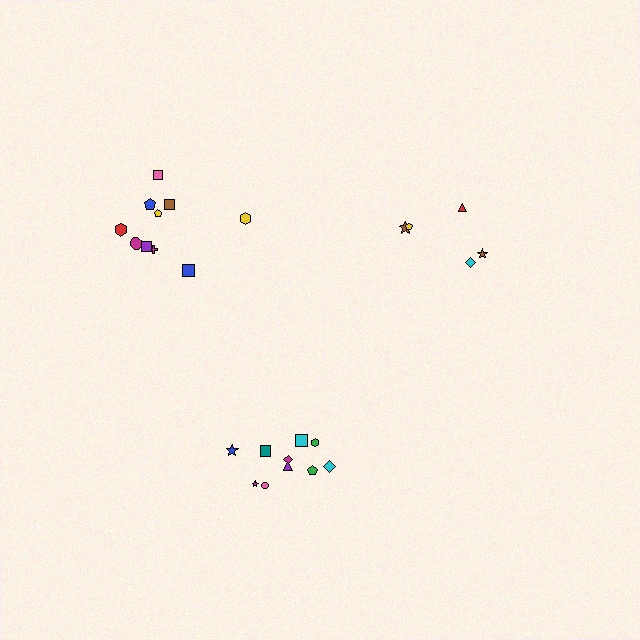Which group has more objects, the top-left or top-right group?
The top-left group.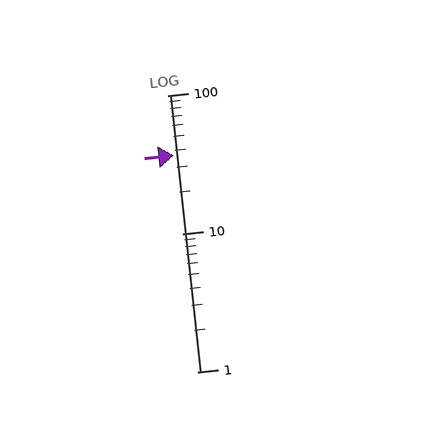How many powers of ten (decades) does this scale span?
The scale spans 2 decades, from 1 to 100.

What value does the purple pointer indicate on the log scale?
The pointer indicates approximately 37.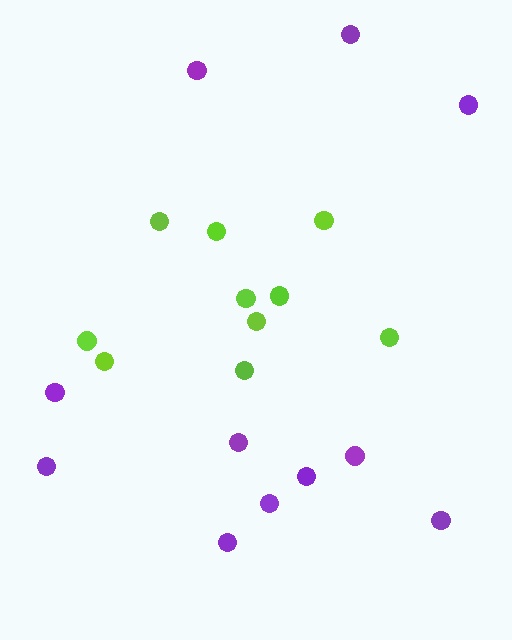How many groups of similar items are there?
There are 2 groups: one group of lime circles (10) and one group of purple circles (11).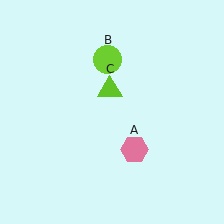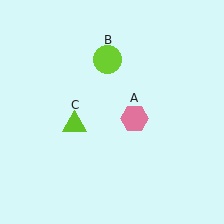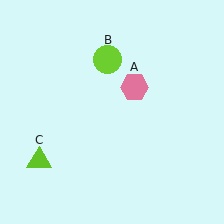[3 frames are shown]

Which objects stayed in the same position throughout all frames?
Lime circle (object B) remained stationary.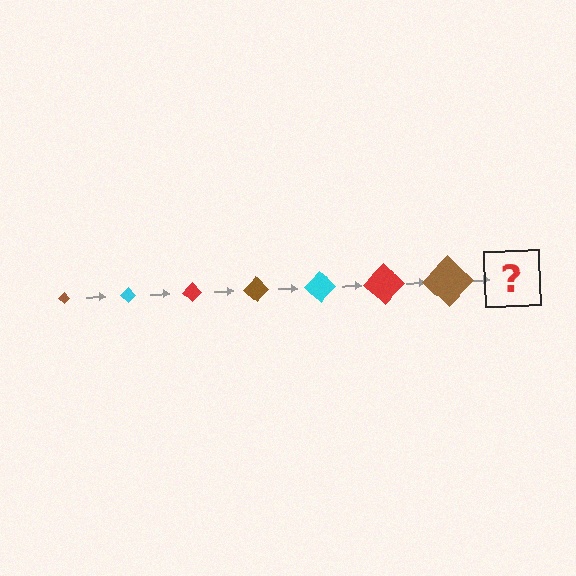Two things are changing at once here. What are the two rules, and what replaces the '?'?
The two rules are that the diamond grows larger each step and the color cycles through brown, cyan, and red. The '?' should be a cyan diamond, larger than the previous one.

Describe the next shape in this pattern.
It should be a cyan diamond, larger than the previous one.